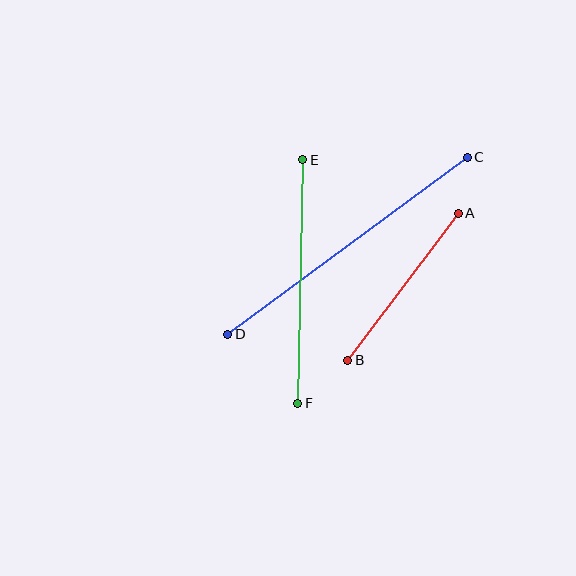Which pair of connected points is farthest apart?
Points C and D are farthest apart.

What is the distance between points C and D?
The distance is approximately 298 pixels.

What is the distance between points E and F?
The distance is approximately 244 pixels.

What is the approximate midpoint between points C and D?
The midpoint is at approximately (348, 246) pixels.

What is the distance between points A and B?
The distance is approximately 184 pixels.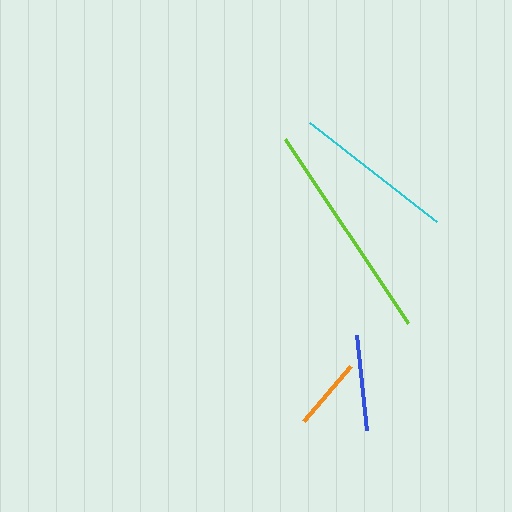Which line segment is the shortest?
The orange line is the shortest at approximately 72 pixels.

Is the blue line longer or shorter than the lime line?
The lime line is longer than the blue line.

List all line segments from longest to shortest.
From longest to shortest: lime, cyan, blue, orange.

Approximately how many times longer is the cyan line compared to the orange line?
The cyan line is approximately 2.2 times the length of the orange line.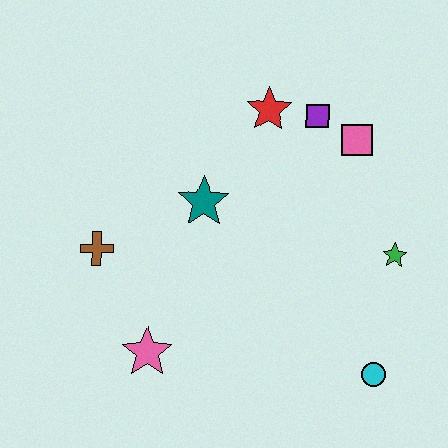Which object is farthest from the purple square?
The pink star is farthest from the purple square.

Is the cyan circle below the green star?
Yes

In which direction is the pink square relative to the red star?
The pink square is to the right of the red star.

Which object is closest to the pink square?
The purple square is closest to the pink square.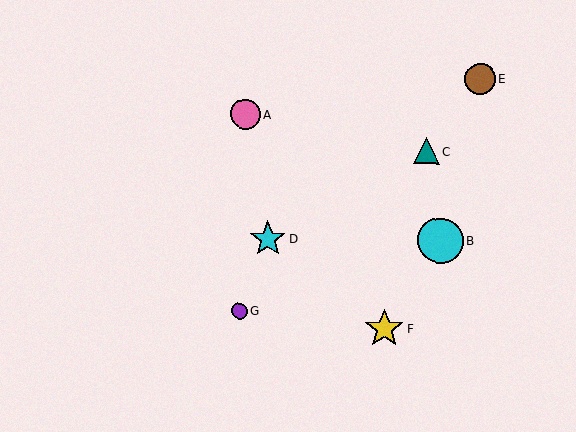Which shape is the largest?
The cyan circle (labeled B) is the largest.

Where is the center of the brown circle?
The center of the brown circle is at (480, 79).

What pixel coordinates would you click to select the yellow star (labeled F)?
Click at (384, 329) to select the yellow star F.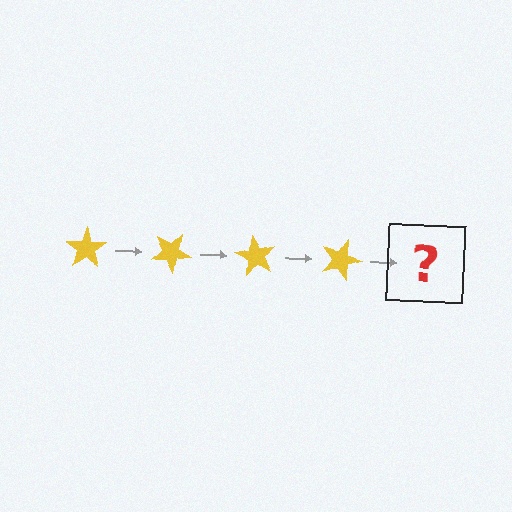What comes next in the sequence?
The next element should be a yellow star rotated 120 degrees.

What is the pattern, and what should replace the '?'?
The pattern is that the star rotates 30 degrees each step. The '?' should be a yellow star rotated 120 degrees.